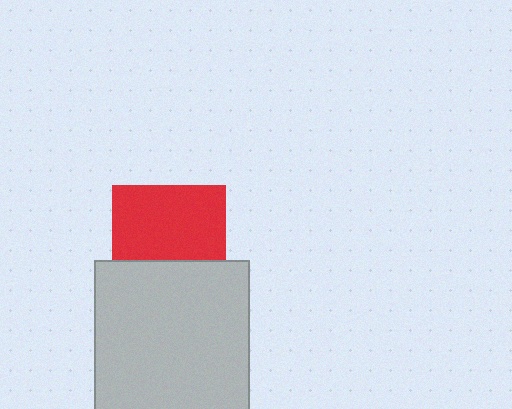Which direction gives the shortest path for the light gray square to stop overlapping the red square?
Moving down gives the shortest separation.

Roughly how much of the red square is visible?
About half of it is visible (roughly 65%).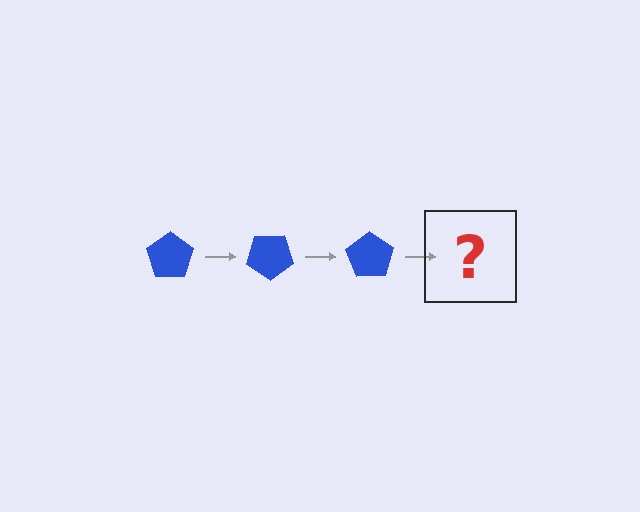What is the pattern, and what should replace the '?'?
The pattern is that the pentagon rotates 35 degrees each step. The '?' should be a blue pentagon rotated 105 degrees.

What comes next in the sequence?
The next element should be a blue pentagon rotated 105 degrees.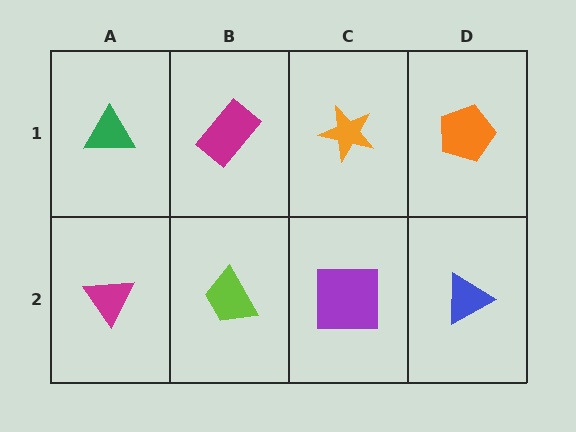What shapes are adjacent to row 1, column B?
A lime trapezoid (row 2, column B), a green triangle (row 1, column A), an orange star (row 1, column C).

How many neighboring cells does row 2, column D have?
2.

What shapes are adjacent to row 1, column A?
A magenta triangle (row 2, column A), a magenta rectangle (row 1, column B).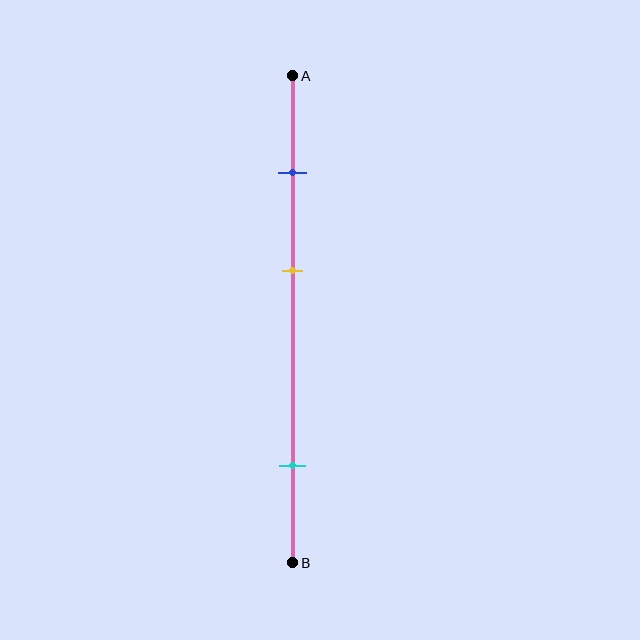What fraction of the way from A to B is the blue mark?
The blue mark is approximately 20% (0.2) of the way from A to B.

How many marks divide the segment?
There are 3 marks dividing the segment.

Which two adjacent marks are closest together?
The blue and yellow marks are the closest adjacent pair.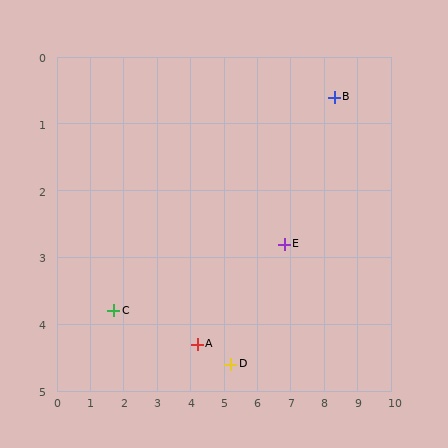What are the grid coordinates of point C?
Point C is at approximately (1.7, 3.8).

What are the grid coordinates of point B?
Point B is at approximately (8.3, 0.6).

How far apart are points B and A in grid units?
Points B and A are about 5.5 grid units apart.